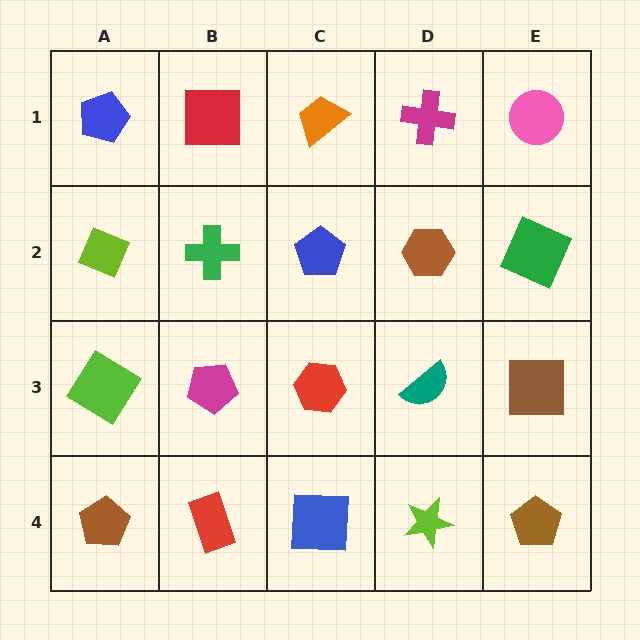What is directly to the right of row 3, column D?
A brown square.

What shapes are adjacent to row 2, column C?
An orange trapezoid (row 1, column C), a red hexagon (row 3, column C), a green cross (row 2, column B), a brown hexagon (row 2, column D).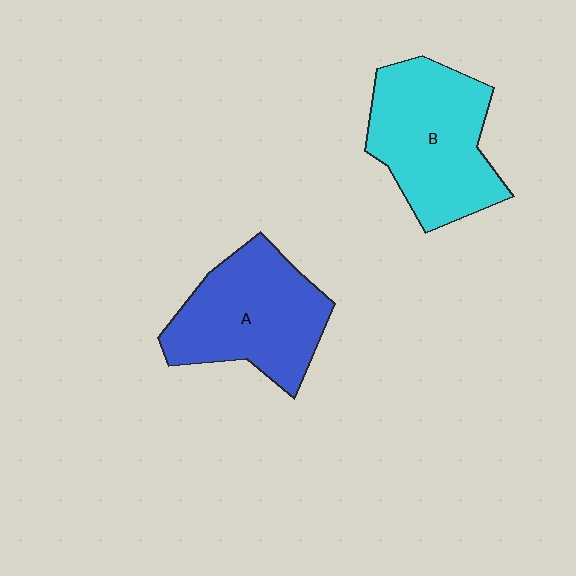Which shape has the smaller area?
Shape A (blue).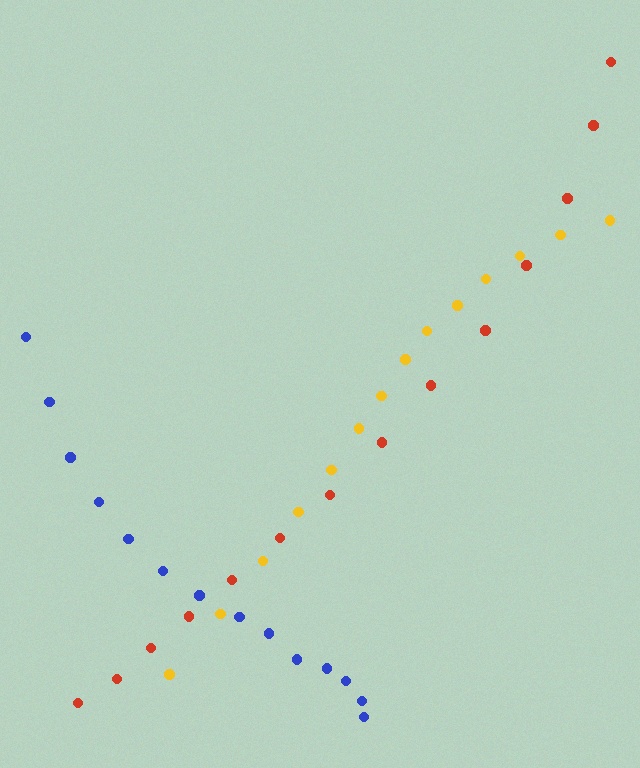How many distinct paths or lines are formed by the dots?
There are 3 distinct paths.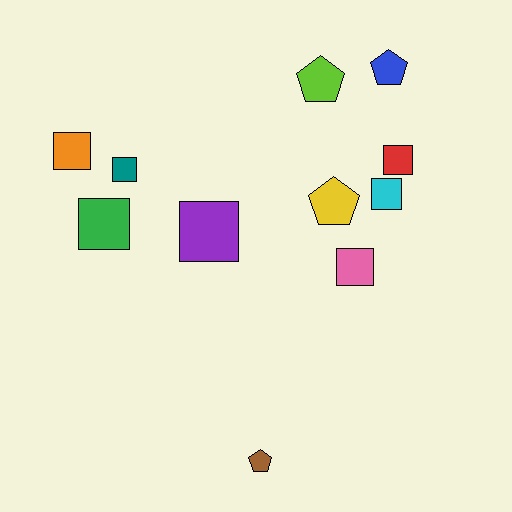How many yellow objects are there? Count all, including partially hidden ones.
There is 1 yellow object.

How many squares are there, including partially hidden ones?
There are 7 squares.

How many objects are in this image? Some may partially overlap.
There are 11 objects.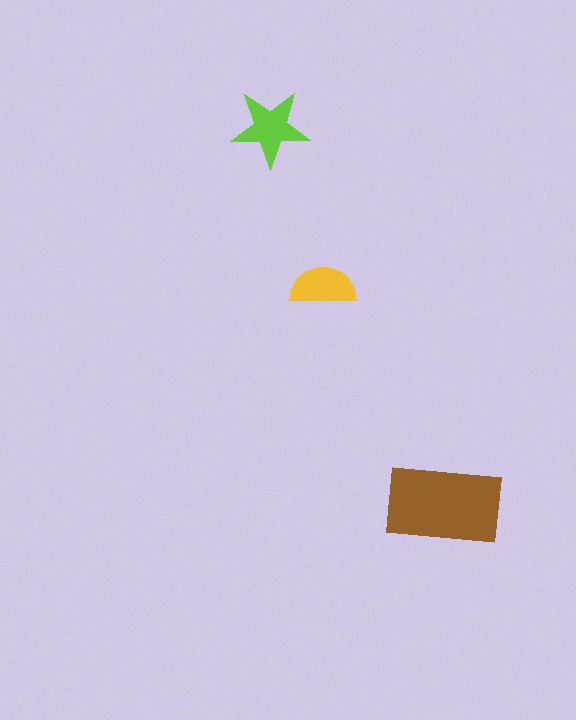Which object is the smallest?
The yellow semicircle.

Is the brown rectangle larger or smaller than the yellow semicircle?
Larger.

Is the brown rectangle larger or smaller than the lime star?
Larger.